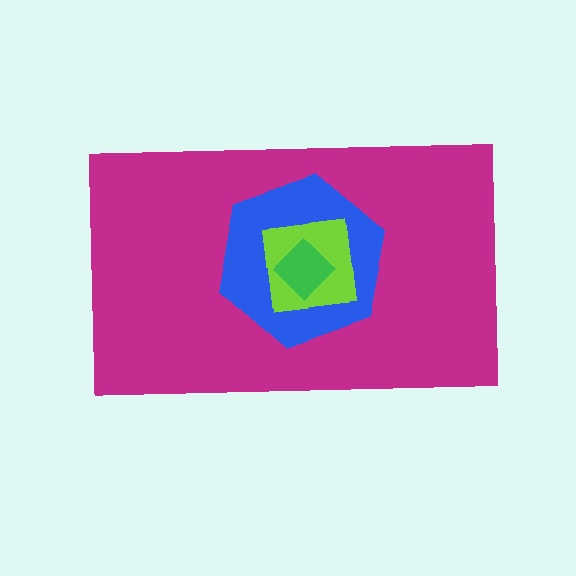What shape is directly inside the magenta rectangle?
The blue hexagon.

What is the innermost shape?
The green diamond.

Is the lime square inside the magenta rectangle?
Yes.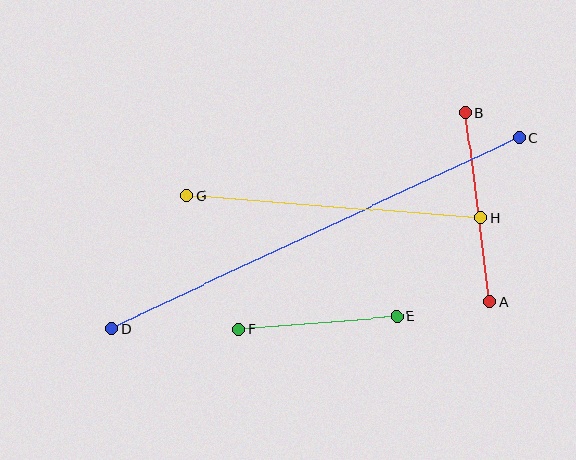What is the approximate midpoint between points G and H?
The midpoint is at approximately (334, 207) pixels.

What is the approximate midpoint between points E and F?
The midpoint is at approximately (317, 323) pixels.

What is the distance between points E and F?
The distance is approximately 159 pixels.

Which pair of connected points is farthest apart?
Points C and D are farthest apart.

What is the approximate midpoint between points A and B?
The midpoint is at approximately (478, 207) pixels.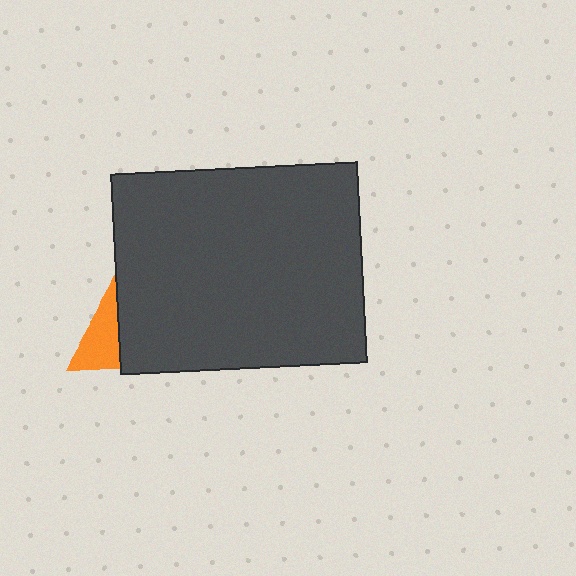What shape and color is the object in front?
The object in front is a dark gray rectangle.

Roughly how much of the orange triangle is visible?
A small part of it is visible (roughly 33%).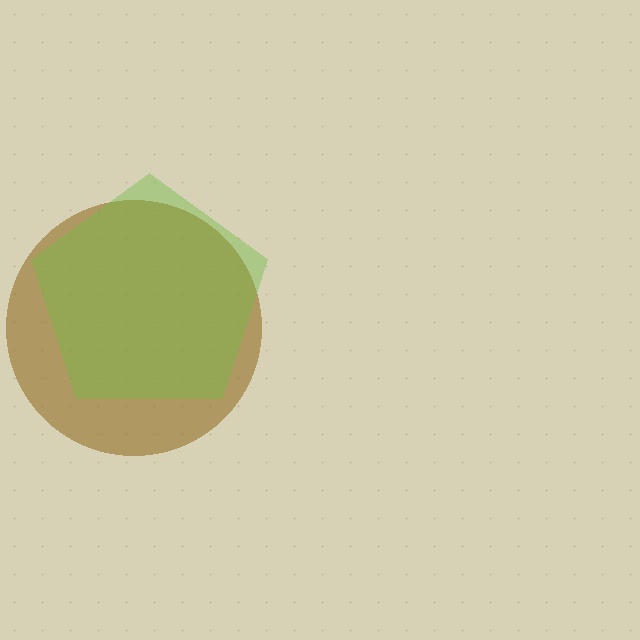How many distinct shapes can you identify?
There are 2 distinct shapes: a brown circle, a lime pentagon.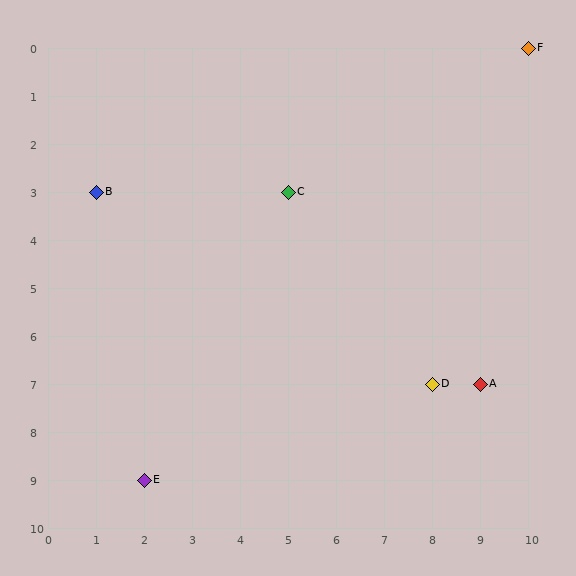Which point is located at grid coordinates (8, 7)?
Point D is at (8, 7).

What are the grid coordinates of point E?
Point E is at grid coordinates (2, 9).